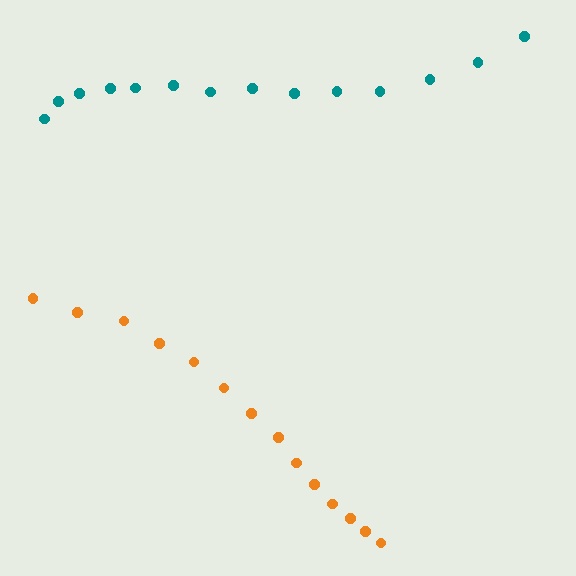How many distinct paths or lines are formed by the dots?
There are 2 distinct paths.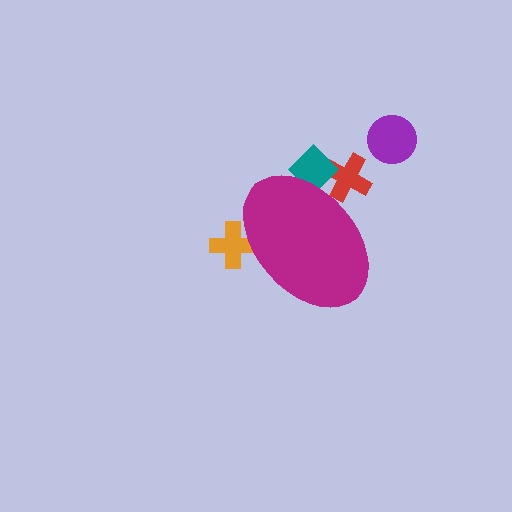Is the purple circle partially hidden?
No, the purple circle is fully visible.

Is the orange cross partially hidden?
Yes, the orange cross is partially hidden behind the magenta ellipse.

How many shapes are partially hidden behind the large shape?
3 shapes are partially hidden.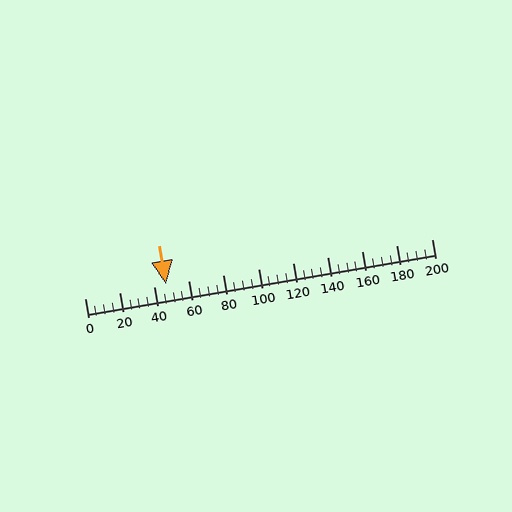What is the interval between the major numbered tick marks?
The major tick marks are spaced 20 units apart.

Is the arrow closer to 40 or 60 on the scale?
The arrow is closer to 40.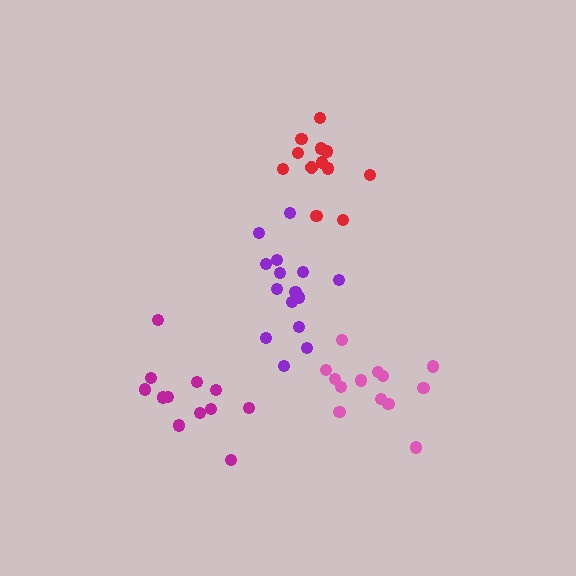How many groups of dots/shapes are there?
There are 4 groups.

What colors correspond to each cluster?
The clusters are colored: red, purple, magenta, pink.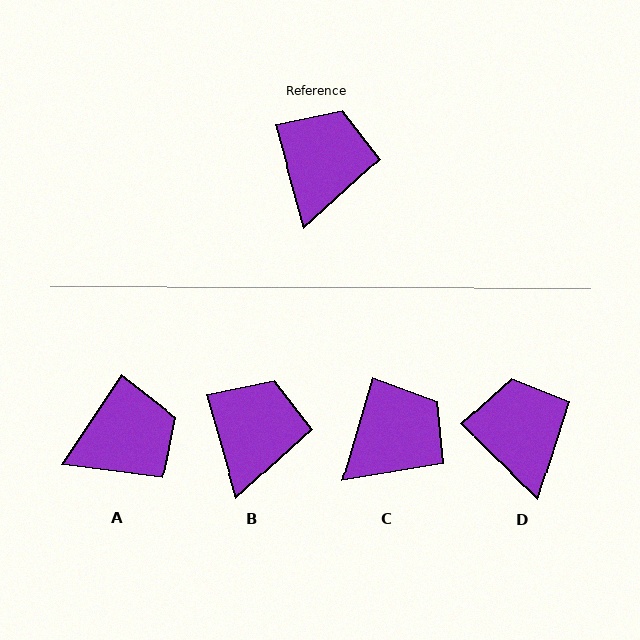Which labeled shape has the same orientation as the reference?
B.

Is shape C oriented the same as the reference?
No, it is off by about 32 degrees.